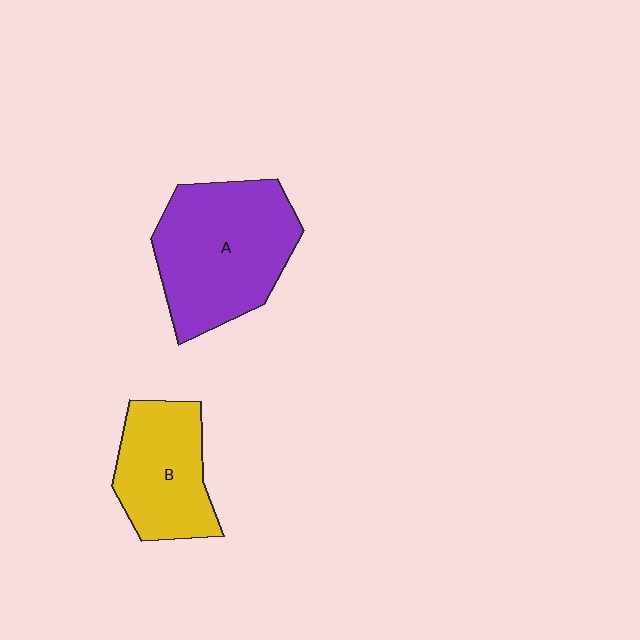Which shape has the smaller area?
Shape B (yellow).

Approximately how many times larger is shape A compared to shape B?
Approximately 1.5 times.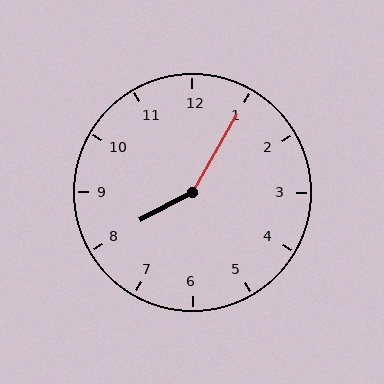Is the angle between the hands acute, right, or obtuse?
It is obtuse.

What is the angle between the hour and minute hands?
Approximately 148 degrees.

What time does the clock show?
8:05.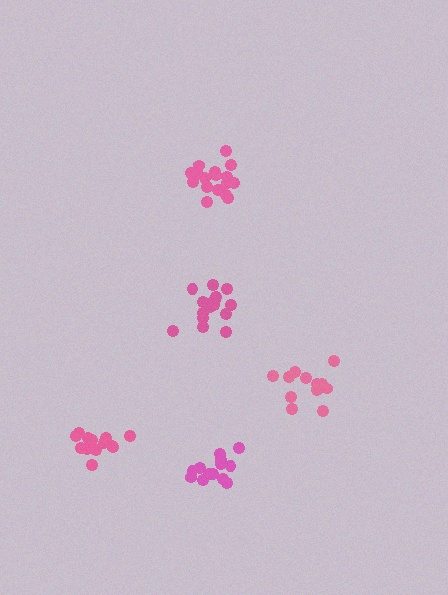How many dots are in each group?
Group 1: 13 dots, Group 2: 13 dots, Group 3: 14 dots, Group 4: 17 dots, Group 5: 18 dots (75 total).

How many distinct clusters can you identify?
There are 5 distinct clusters.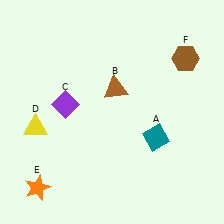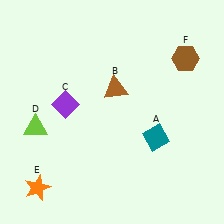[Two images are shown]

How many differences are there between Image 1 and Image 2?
There is 1 difference between the two images.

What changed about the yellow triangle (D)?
In Image 1, D is yellow. In Image 2, it changed to lime.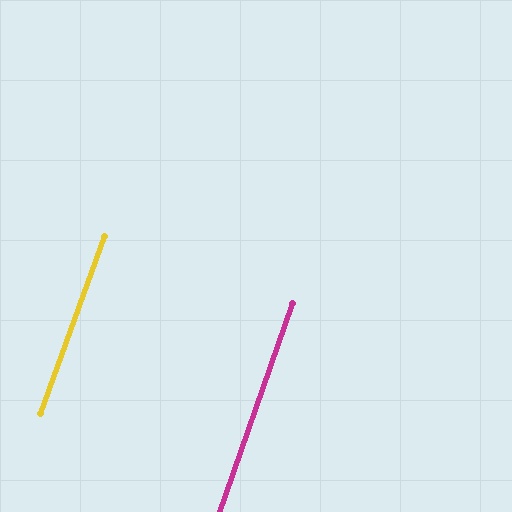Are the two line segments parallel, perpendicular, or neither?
Parallel — their directions differ by only 0.5°.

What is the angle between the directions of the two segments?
Approximately 0 degrees.